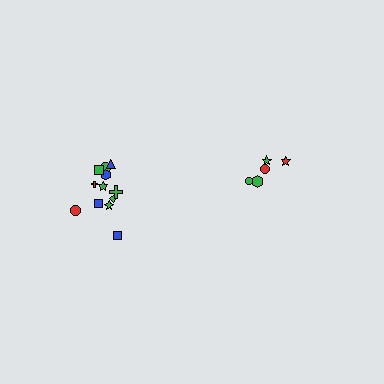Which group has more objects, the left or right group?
The left group.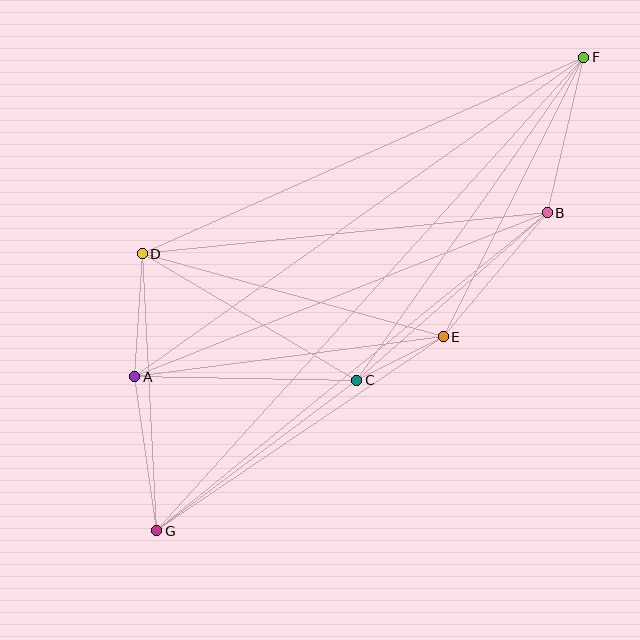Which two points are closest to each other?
Points C and E are closest to each other.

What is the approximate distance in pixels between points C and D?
The distance between C and D is approximately 250 pixels.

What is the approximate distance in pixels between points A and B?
The distance between A and B is approximately 444 pixels.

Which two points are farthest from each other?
Points F and G are farthest from each other.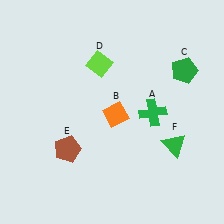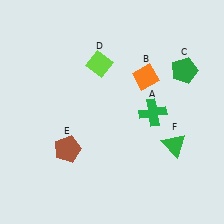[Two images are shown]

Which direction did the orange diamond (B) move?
The orange diamond (B) moved up.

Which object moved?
The orange diamond (B) moved up.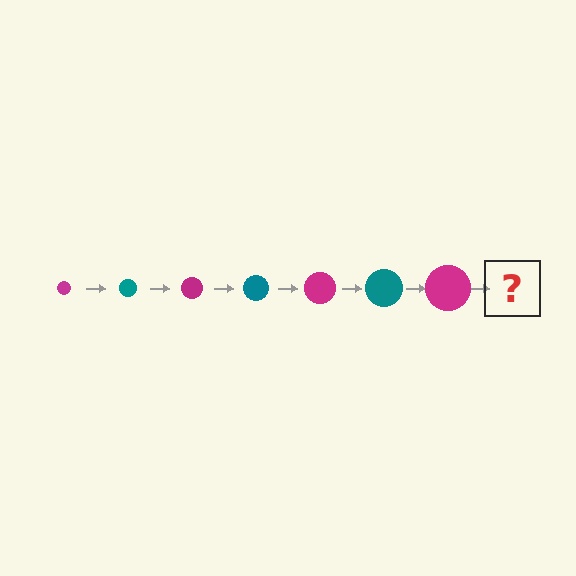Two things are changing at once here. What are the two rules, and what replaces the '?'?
The two rules are that the circle grows larger each step and the color cycles through magenta and teal. The '?' should be a teal circle, larger than the previous one.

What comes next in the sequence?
The next element should be a teal circle, larger than the previous one.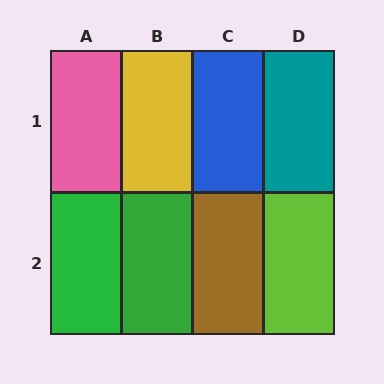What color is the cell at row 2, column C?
Brown.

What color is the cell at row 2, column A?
Green.